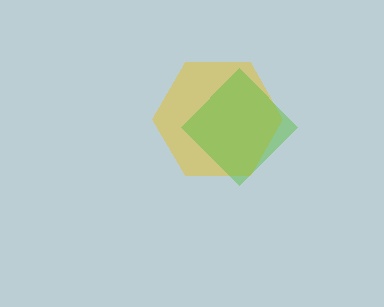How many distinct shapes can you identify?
There are 2 distinct shapes: a yellow hexagon, a lime diamond.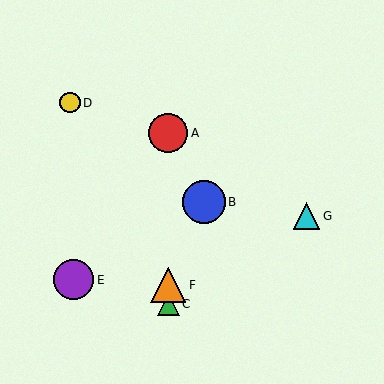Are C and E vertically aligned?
No, C is at x≈168 and E is at x≈74.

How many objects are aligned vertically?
3 objects (A, C, F) are aligned vertically.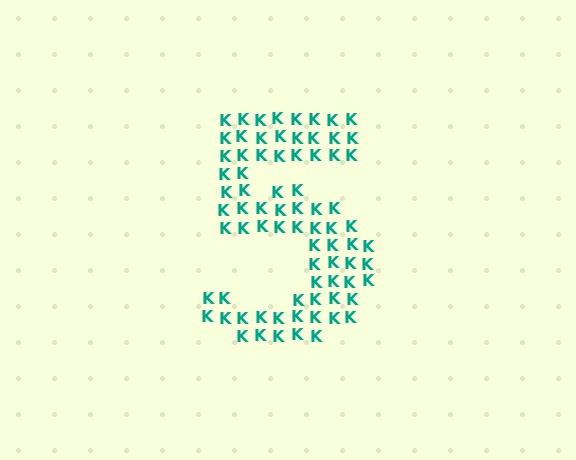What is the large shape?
The large shape is the digit 5.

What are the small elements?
The small elements are letter K's.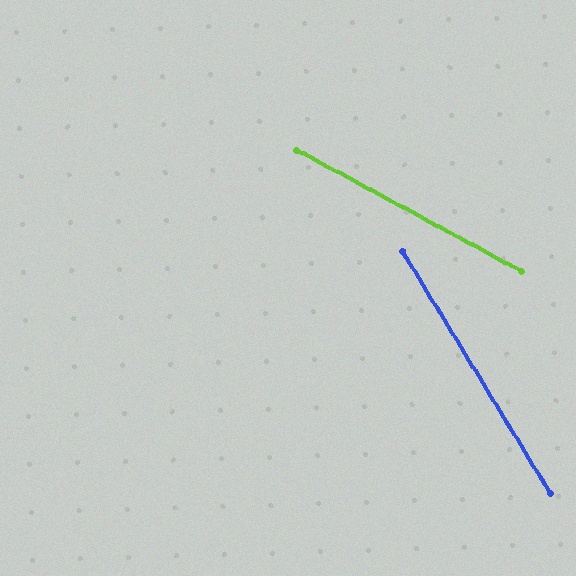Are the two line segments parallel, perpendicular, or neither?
Neither parallel nor perpendicular — they differ by about 30°.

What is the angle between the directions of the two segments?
Approximately 30 degrees.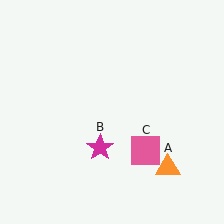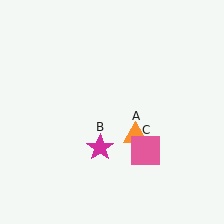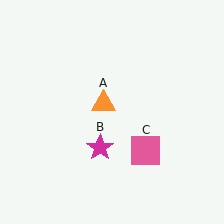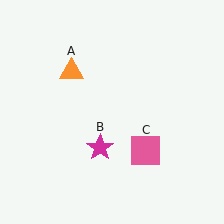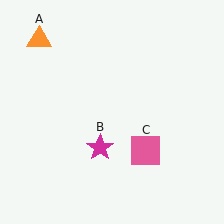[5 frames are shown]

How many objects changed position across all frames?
1 object changed position: orange triangle (object A).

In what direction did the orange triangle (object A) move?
The orange triangle (object A) moved up and to the left.